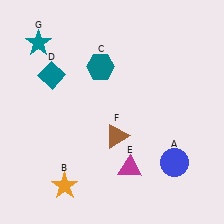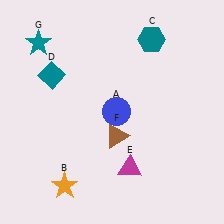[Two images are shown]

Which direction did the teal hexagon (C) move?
The teal hexagon (C) moved right.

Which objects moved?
The objects that moved are: the blue circle (A), the teal hexagon (C).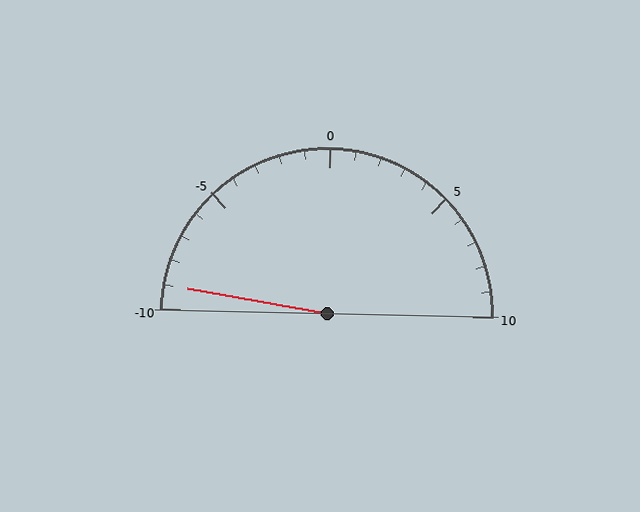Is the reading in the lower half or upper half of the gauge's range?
The reading is in the lower half of the range (-10 to 10).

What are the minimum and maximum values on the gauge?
The gauge ranges from -10 to 10.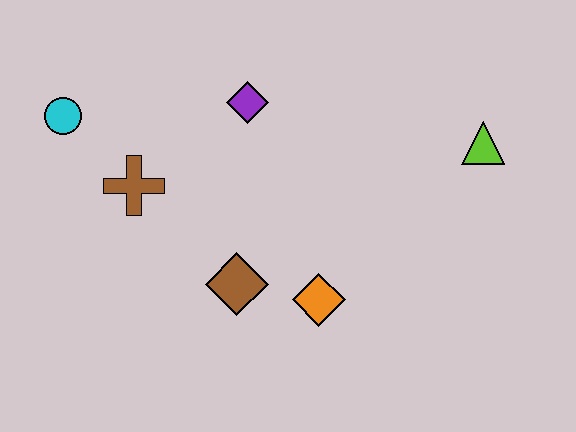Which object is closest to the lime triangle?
The orange diamond is closest to the lime triangle.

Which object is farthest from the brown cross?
The lime triangle is farthest from the brown cross.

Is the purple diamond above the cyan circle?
Yes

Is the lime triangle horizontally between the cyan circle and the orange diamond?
No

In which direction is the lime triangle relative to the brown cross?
The lime triangle is to the right of the brown cross.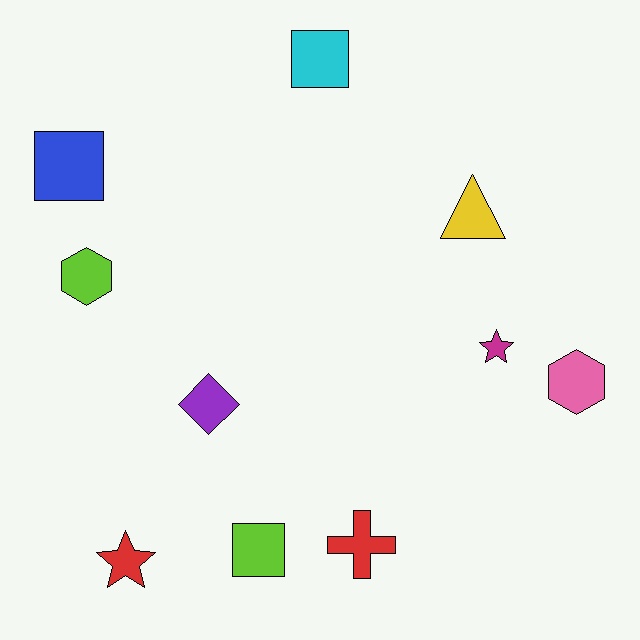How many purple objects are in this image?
There is 1 purple object.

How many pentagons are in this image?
There are no pentagons.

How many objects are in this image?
There are 10 objects.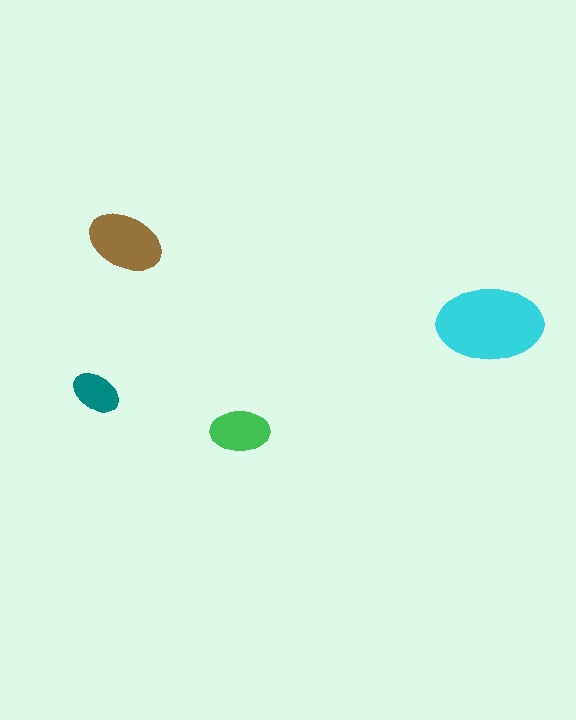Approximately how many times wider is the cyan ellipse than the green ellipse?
About 2 times wider.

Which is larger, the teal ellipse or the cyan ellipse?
The cyan one.